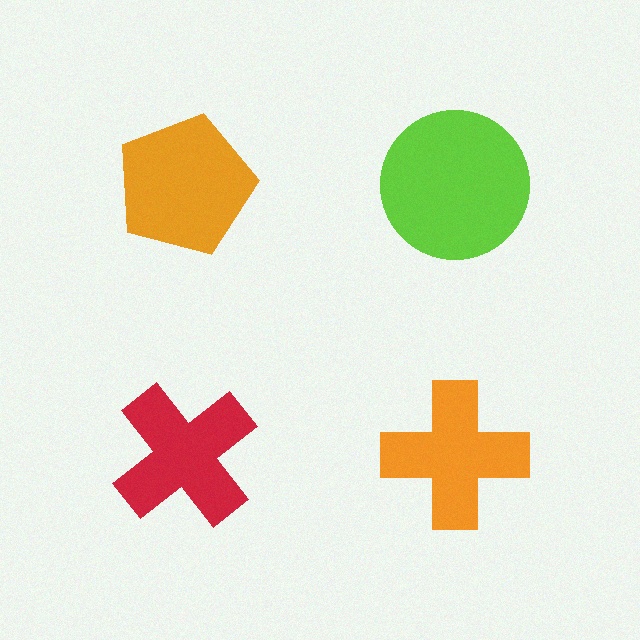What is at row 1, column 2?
A lime circle.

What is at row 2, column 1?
A red cross.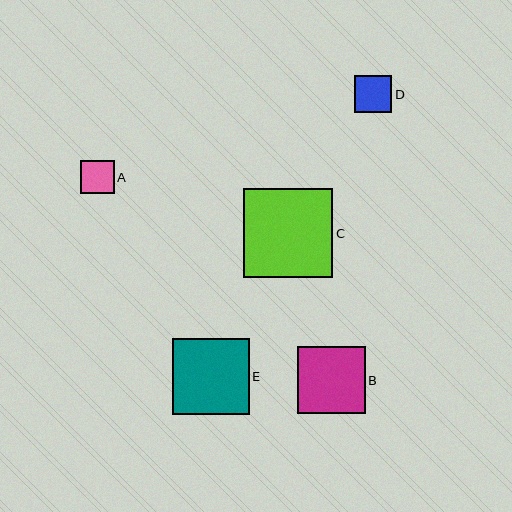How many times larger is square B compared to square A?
Square B is approximately 2.0 times the size of square A.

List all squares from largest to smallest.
From largest to smallest: C, E, B, D, A.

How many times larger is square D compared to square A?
Square D is approximately 1.1 times the size of square A.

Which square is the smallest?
Square A is the smallest with a size of approximately 34 pixels.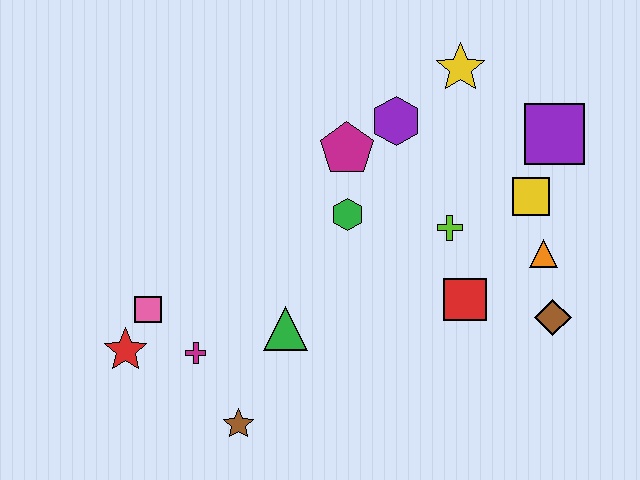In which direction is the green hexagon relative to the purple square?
The green hexagon is to the left of the purple square.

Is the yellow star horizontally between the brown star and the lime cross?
No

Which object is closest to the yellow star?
The purple hexagon is closest to the yellow star.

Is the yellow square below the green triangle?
No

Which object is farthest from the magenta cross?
The purple square is farthest from the magenta cross.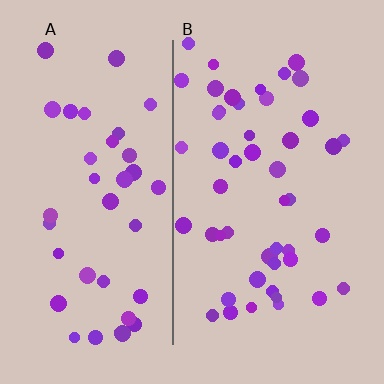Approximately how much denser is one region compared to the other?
Approximately 1.2× — region B over region A.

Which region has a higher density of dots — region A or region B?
B (the right).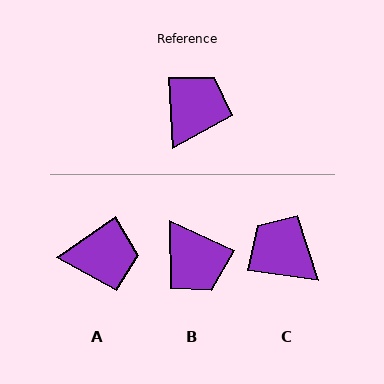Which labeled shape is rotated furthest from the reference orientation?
B, about 118 degrees away.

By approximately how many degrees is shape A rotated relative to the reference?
Approximately 58 degrees clockwise.